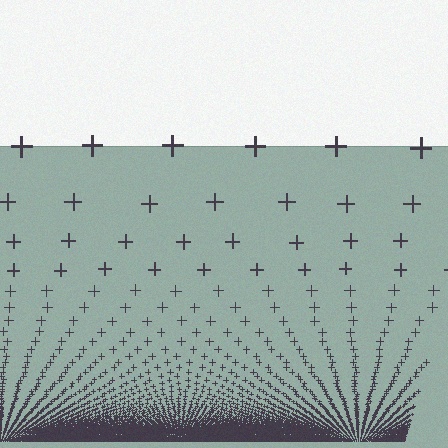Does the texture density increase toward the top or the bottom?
Density increases toward the bottom.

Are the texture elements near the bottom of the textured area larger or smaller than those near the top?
Smaller. The gradient is inverted — elements near the bottom are smaller and denser.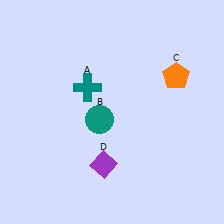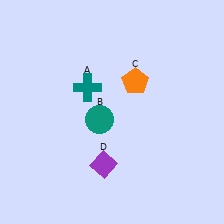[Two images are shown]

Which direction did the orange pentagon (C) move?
The orange pentagon (C) moved left.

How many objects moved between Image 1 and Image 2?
1 object moved between the two images.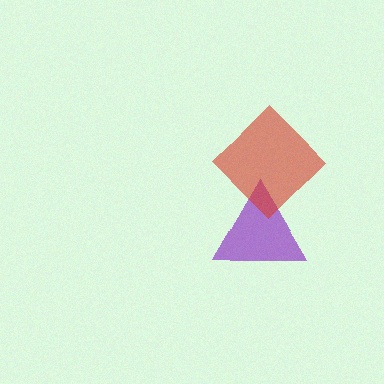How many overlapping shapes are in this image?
There are 2 overlapping shapes in the image.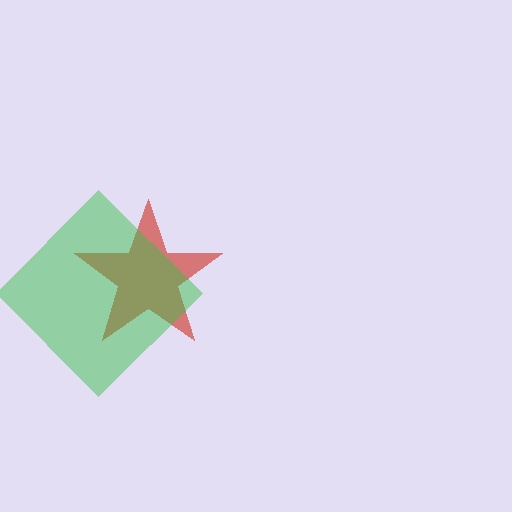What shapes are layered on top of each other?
The layered shapes are: a red star, a green diamond.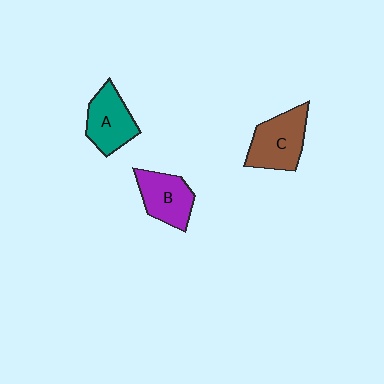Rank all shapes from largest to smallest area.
From largest to smallest: C (brown), A (teal), B (purple).